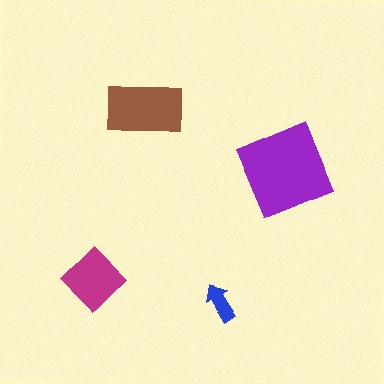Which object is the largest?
The purple square.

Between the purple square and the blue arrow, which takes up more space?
The purple square.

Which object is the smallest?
The blue arrow.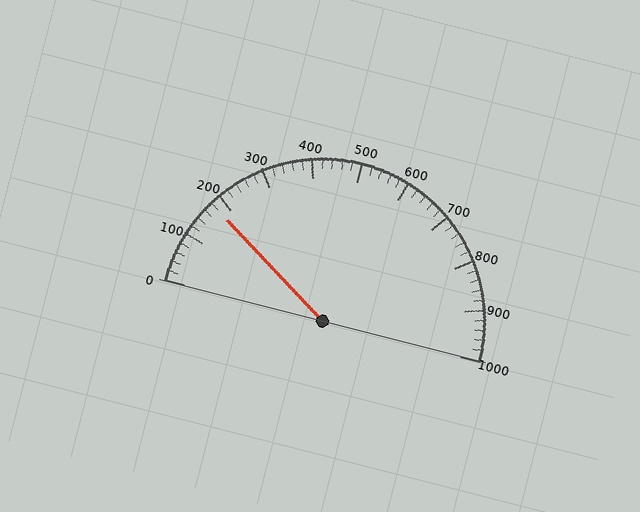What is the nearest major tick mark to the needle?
The nearest major tick mark is 200.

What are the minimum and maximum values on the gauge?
The gauge ranges from 0 to 1000.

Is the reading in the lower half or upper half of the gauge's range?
The reading is in the lower half of the range (0 to 1000).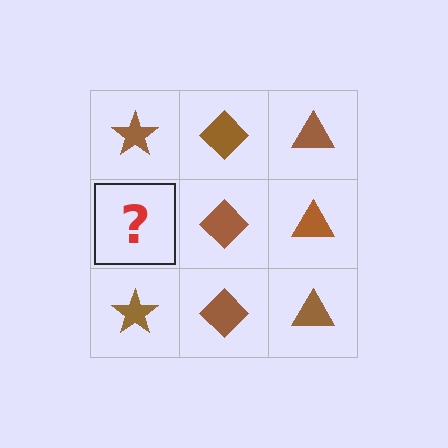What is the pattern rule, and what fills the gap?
The rule is that each column has a consistent shape. The gap should be filled with a brown star.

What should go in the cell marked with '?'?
The missing cell should contain a brown star.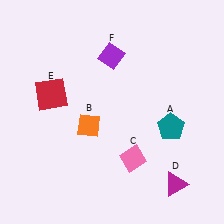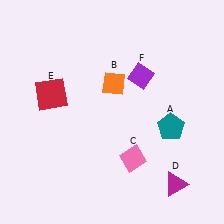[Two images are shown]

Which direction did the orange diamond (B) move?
The orange diamond (B) moved up.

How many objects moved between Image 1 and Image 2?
2 objects moved between the two images.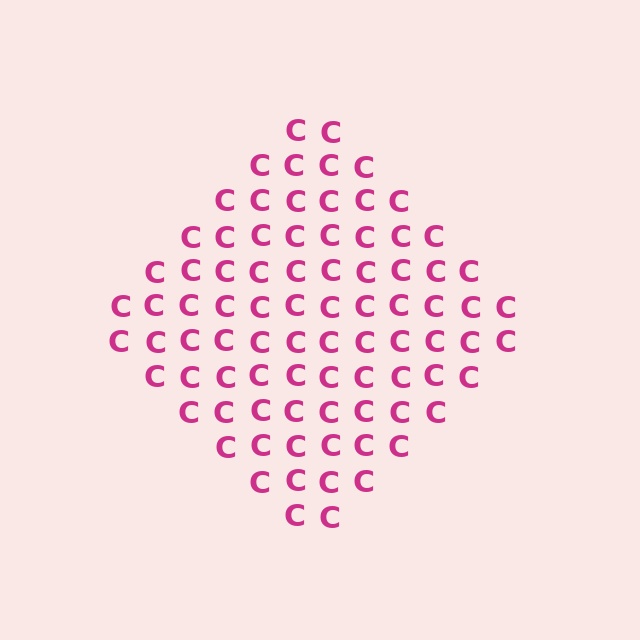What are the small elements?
The small elements are letter C's.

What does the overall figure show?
The overall figure shows a diamond.